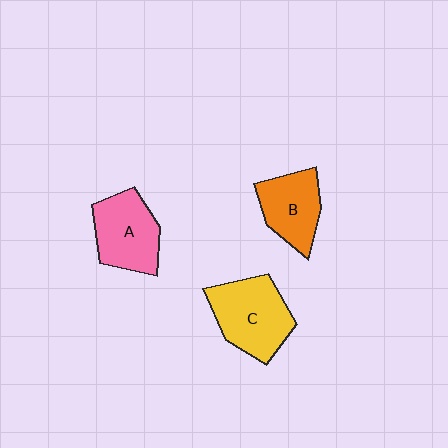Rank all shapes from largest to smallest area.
From largest to smallest: C (yellow), A (pink), B (orange).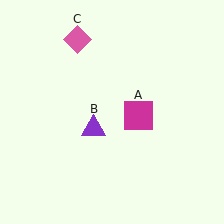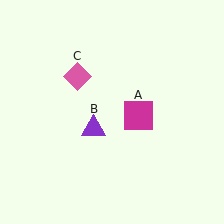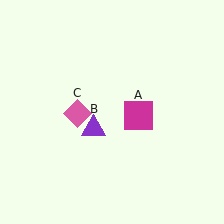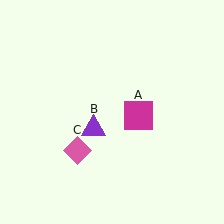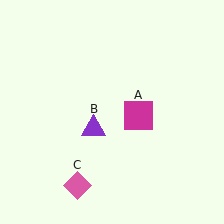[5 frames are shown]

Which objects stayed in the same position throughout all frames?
Magenta square (object A) and purple triangle (object B) remained stationary.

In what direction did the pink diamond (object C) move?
The pink diamond (object C) moved down.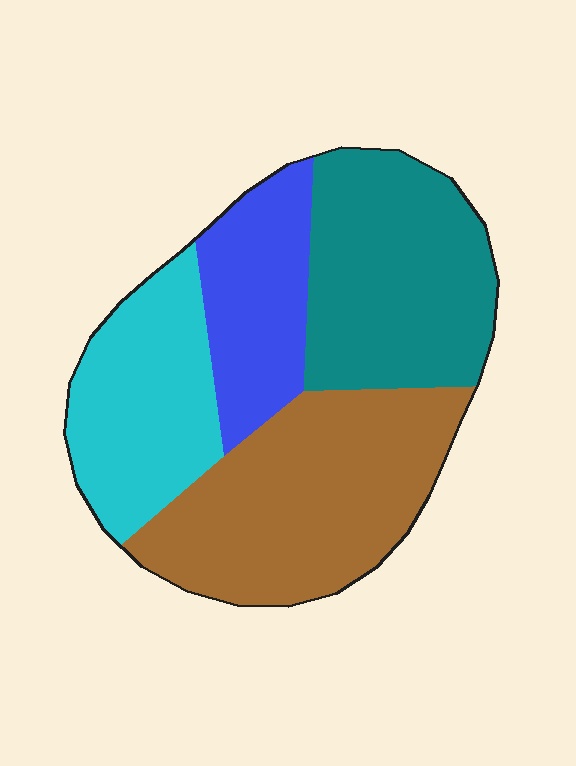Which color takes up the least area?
Blue, at roughly 15%.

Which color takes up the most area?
Brown, at roughly 35%.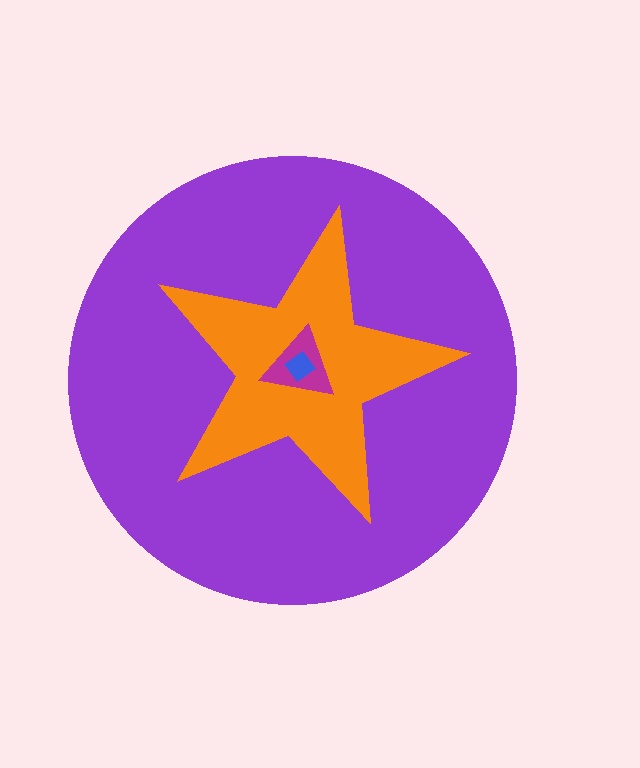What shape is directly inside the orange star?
The magenta triangle.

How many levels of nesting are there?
4.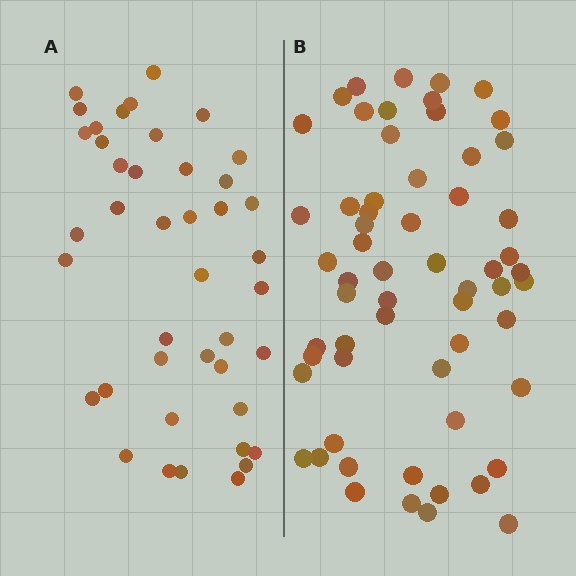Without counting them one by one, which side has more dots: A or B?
Region B (the right region) has more dots.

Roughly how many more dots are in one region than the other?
Region B has approximately 20 more dots than region A.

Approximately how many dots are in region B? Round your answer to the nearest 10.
About 60 dots.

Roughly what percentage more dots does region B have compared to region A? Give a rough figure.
About 45% more.